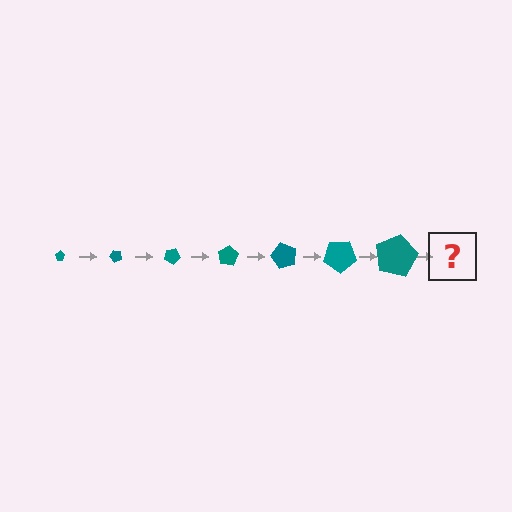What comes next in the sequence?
The next element should be a pentagon, larger than the previous one and rotated 350 degrees from the start.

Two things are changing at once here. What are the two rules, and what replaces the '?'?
The two rules are that the pentagon grows larger each step and it rotates 50 degrees each step. The '?' should be a pentagon, larger than the previous one and rotated 350 degrees from the start.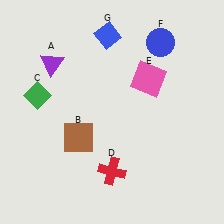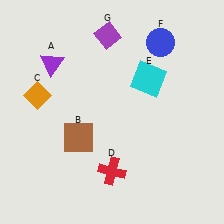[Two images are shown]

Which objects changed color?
C changed from green to orange. E changed from pink to cyan. G changed from blue to purple.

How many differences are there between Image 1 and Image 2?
There are 3 differences between the two images.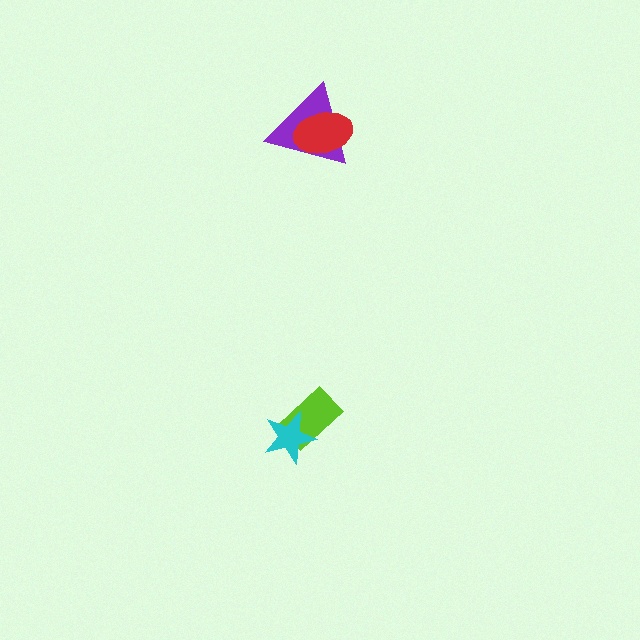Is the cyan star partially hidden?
No, no other shape covers it.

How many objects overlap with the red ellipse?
1 object overlaps with the red ellipse.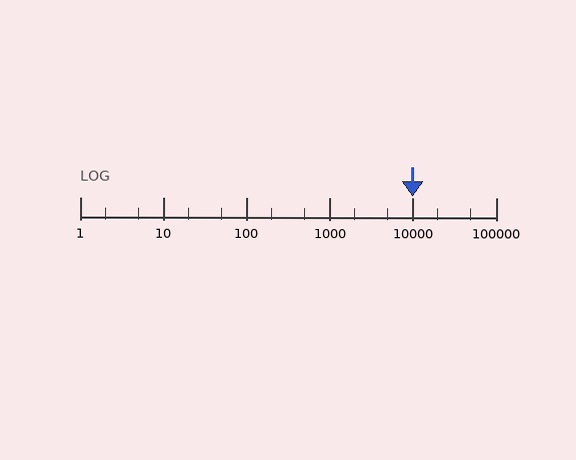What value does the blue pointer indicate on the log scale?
The pointer indicates approximately 10000.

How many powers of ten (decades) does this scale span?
The scale spans 5 decades, from 1 to 100000.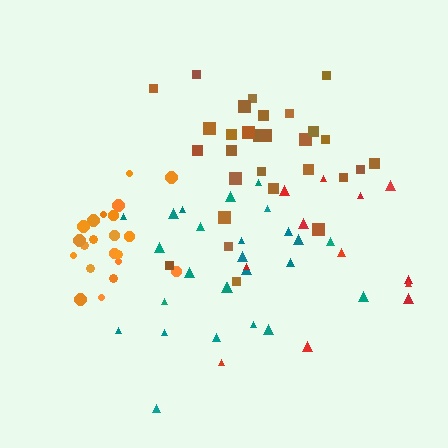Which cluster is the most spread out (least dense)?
Red.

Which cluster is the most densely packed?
Orange.